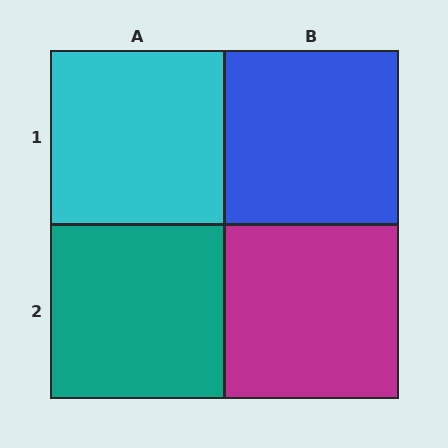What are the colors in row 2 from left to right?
Teal, magenta.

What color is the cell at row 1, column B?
Blue.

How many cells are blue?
1 cell is blue.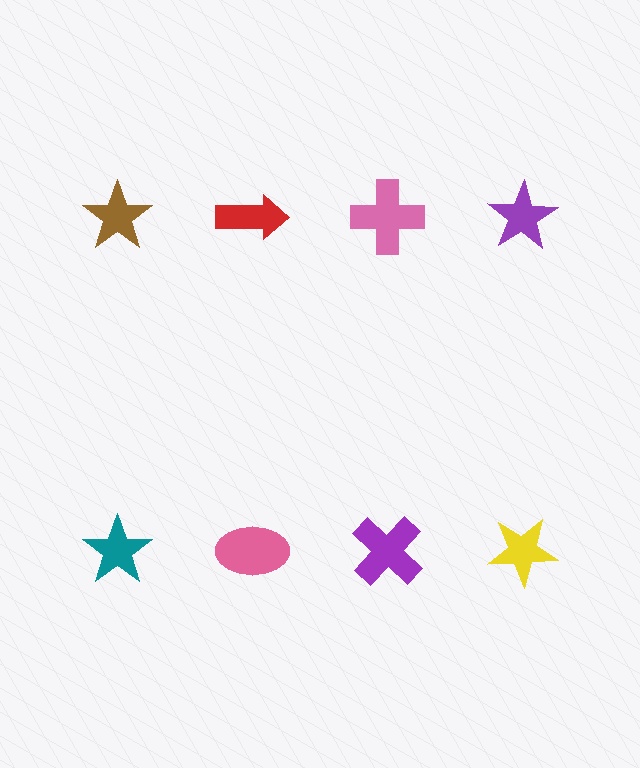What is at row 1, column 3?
A pink cross.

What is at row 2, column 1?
A teal star.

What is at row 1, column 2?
A red arrow.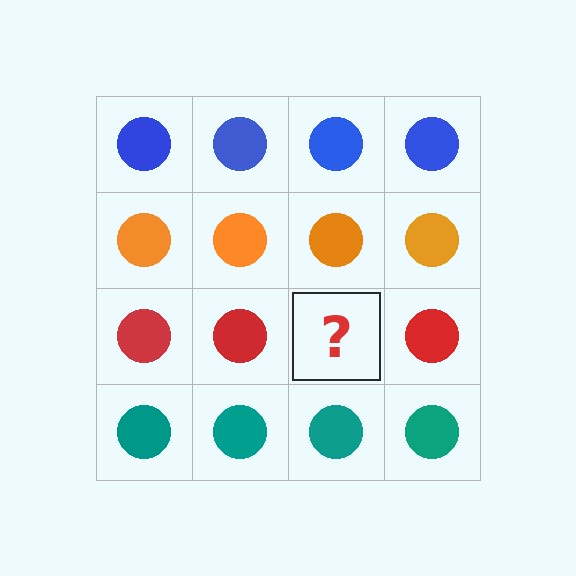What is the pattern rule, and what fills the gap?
The rule is that each row has a consistent color. The gap should be filled with a red circle.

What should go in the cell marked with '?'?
The missing cell should contain a red circle.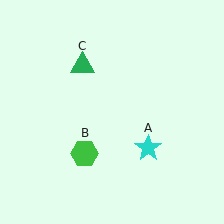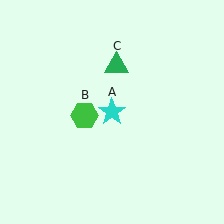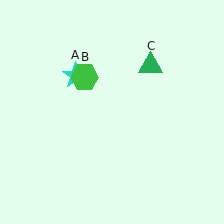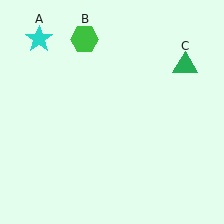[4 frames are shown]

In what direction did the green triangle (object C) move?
The green triangle (object C) moved right.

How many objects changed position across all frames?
3 objects changed position: cyan star (object A), green hexagon (object B), green triangle (object C).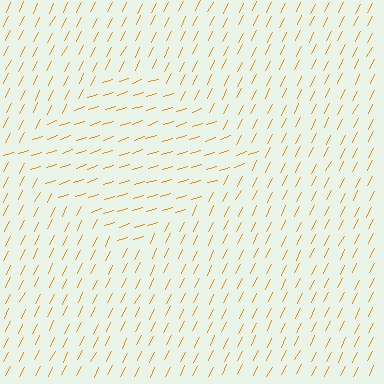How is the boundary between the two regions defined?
The boundary is defined purely by a change in line orientation (approximately 45 degrees difference). All lines are the same color and thickness.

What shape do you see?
I see a diamond.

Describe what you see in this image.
The image is filled with small orange line segments. A diamond region in the image has lines oriented differently from the surrounding lines, creating a visible texture boundary.